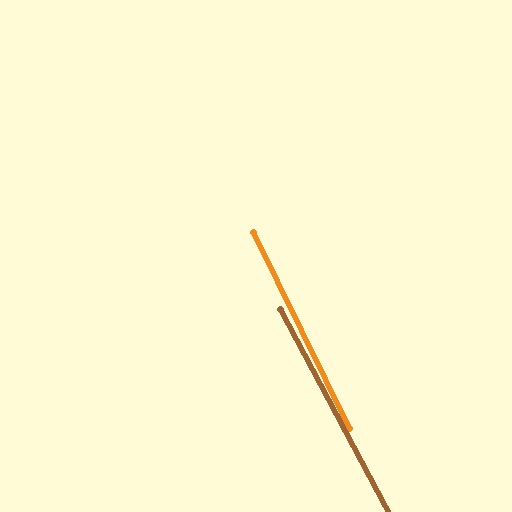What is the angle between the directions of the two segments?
Approximately 2 degrees.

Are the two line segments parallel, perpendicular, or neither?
Parallel — their directions differ by only 1.7°.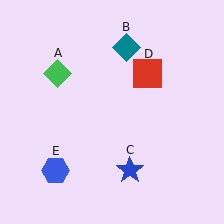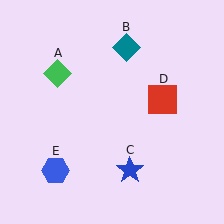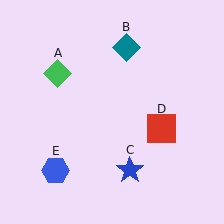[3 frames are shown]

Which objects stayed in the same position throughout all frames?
Green diamond (object A) and teal diamond (object B) and blue star (object C) and blue hexagon (object E) remained stationary.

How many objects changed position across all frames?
1 object changed position: red square (object D).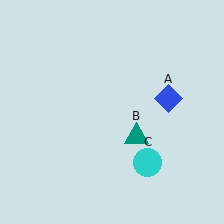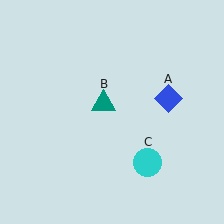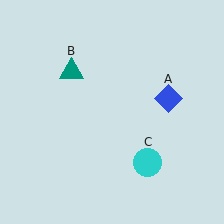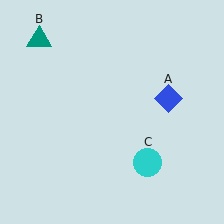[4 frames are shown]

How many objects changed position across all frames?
1 object changed position: teal triangle (object B).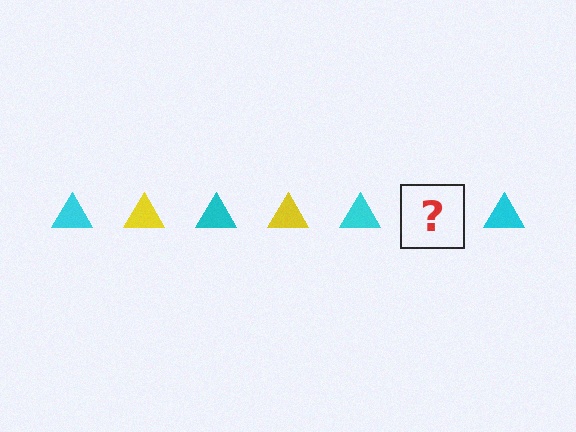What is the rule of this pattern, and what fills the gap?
The rule is that the pattern cycles through cyan, yellow triangles. The gap should be filled with a yellow triangle.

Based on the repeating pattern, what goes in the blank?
The blank should be a yellow triangle.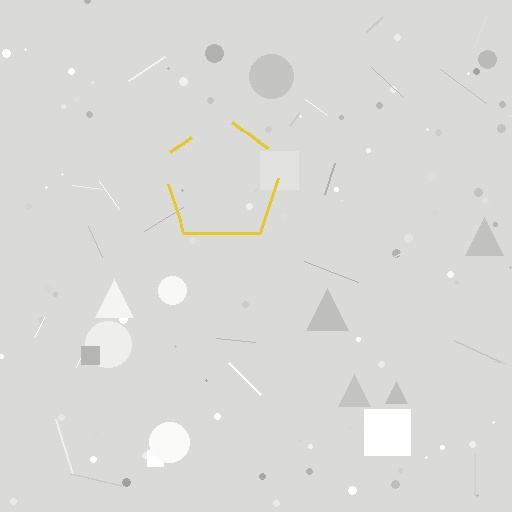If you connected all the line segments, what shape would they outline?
They would outline a pentagon.